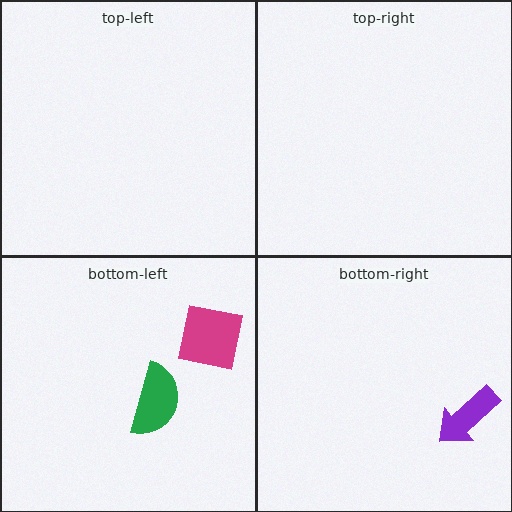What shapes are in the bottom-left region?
The green semicircle, the magenta square.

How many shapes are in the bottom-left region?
2.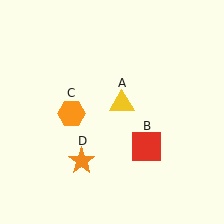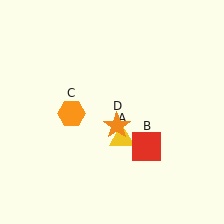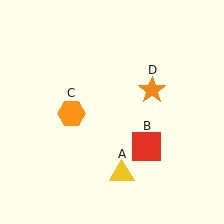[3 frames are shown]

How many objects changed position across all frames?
2 objects changed position: yellow triangle (object A), orange star (object D).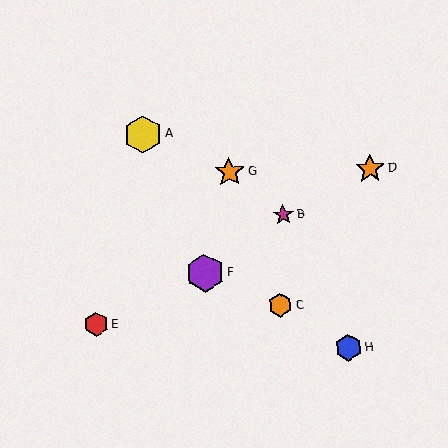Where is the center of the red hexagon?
The center of the red hexagon is at (96, 325).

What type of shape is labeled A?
Shape A is a yellow hexagon.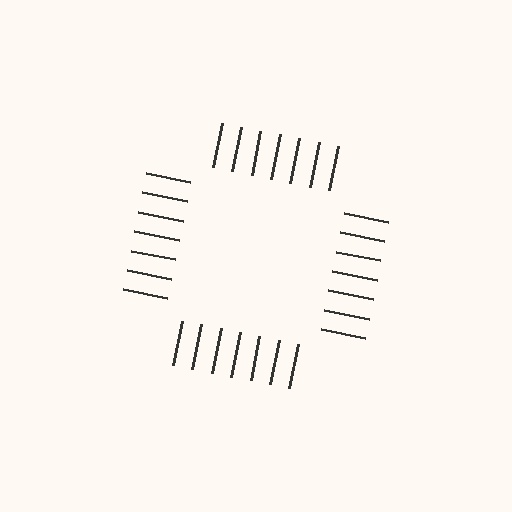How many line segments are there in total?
28 — 7 along each of the 4 edges.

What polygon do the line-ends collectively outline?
An illusory square — the line segments terminate on its edges but no continuous stroke is drawn.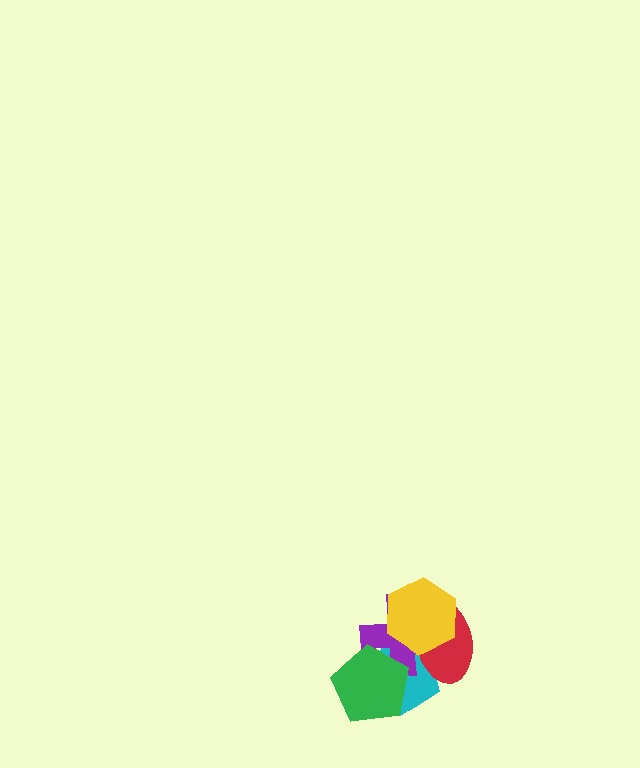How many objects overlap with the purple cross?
4 objects overlap with the purple cross.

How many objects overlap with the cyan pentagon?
4 objects overlap with the cyan pentagon.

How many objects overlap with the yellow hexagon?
3 objects overlap with the yellow hexagon.